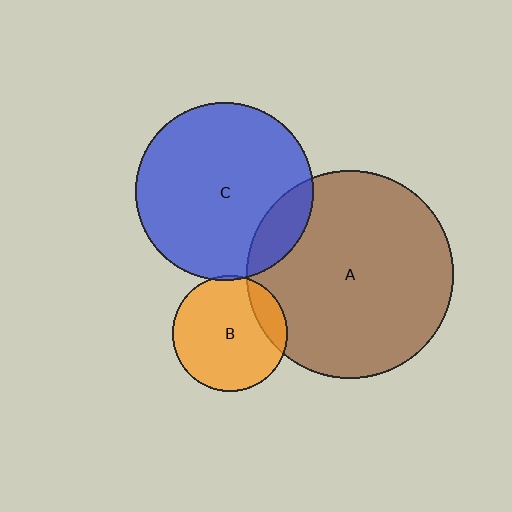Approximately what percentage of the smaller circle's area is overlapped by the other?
Approximately 15%.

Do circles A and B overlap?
Yes.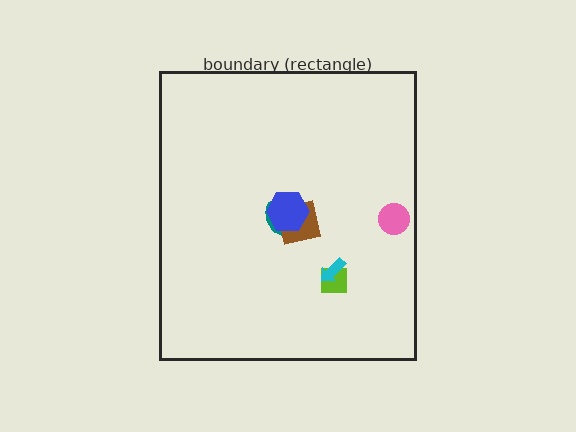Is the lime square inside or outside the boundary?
Inside.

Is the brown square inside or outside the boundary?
Inside.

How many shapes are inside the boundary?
6 inside, 0 outside.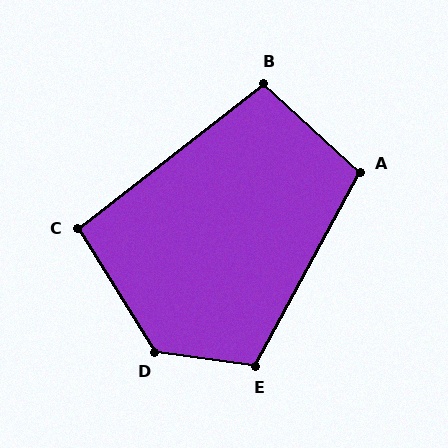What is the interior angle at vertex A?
Approximately 104 degrees (obtuse).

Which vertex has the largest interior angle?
D, at approximately 130 degrees.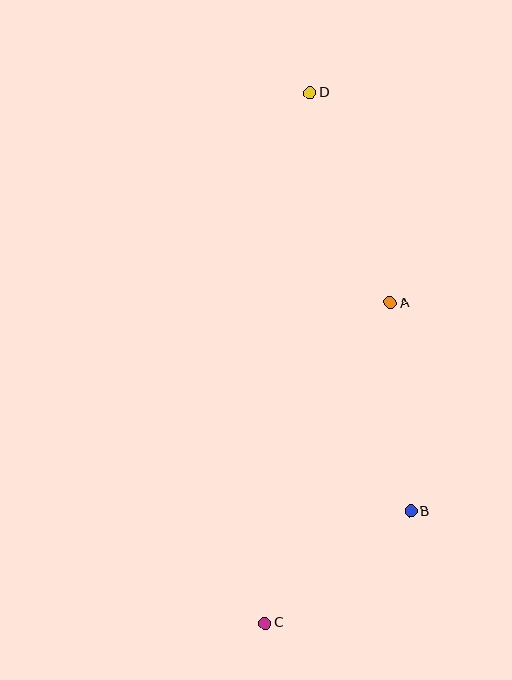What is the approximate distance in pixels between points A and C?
The distance between A and C is approximately 344 pixels.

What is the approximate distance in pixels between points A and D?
The distance between A and D is approximately 225 pixels.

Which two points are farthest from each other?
Points C and D are farthest from each other.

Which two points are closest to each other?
Points B and C are closest to each other.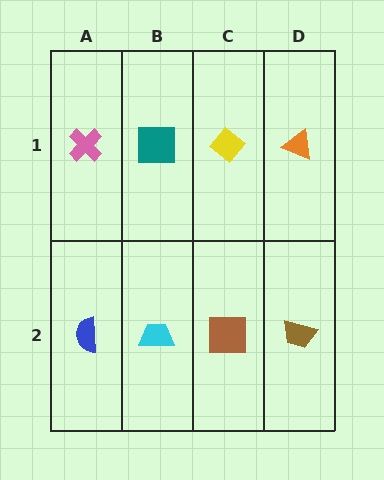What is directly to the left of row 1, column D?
A yellow diamond.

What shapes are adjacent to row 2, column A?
A pink cross (row 1, column A), a cyan trapezoid (row 2, column B).